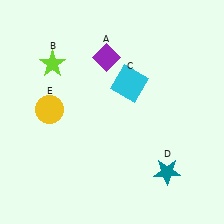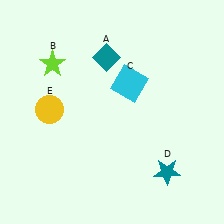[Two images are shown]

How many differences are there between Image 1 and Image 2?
There is 1 difference between the two images.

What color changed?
The diamond (A) changed from purple in Image 1 to teal in Image 2.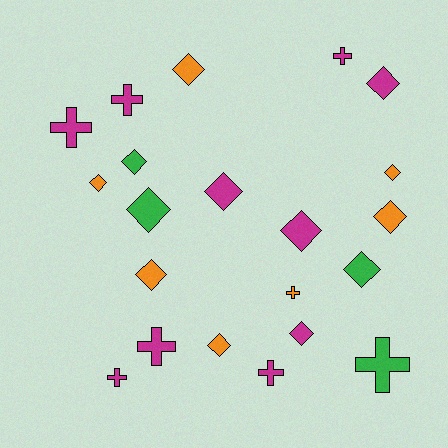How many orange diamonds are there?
There are 6 orange diamonds.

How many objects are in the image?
There are 21 objects.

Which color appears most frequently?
Magenta, with 10 objects.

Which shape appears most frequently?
Diamond, with 13 objects.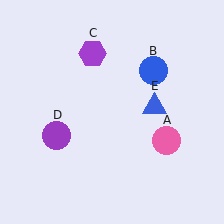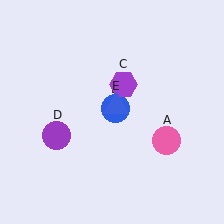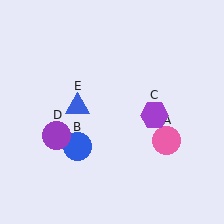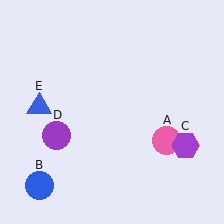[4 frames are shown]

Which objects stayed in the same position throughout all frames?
Pink circle (object A) and purple circle (object D) remained stationary.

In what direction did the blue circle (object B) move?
The blue circle (object B) moved down and to the left.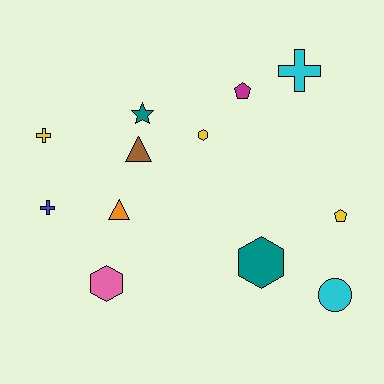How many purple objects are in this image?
There are no purple objects.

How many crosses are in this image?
There are 3 crosses.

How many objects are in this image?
There are 12 objects.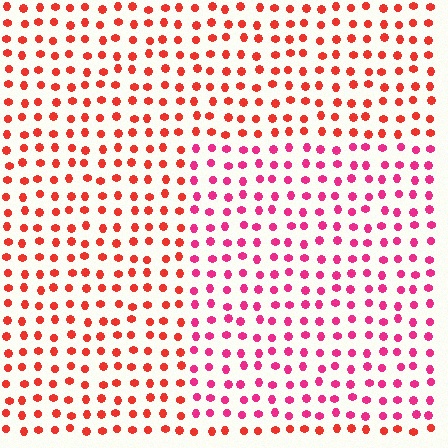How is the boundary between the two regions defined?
The boundary is defined purely by a slight shift in hue (about 33 degrees). Spacing, size, and orientation are identical on both sides.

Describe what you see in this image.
The image is filled with small red elements in a uniform arrangement. A rectangle-shaped region is visible where the elements are tinted to a slightly different hue, forming a subtle color boundary.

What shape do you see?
I see a rectangle.